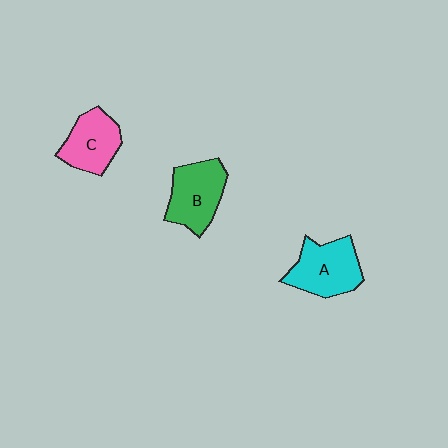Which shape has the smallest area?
Shape C (pink).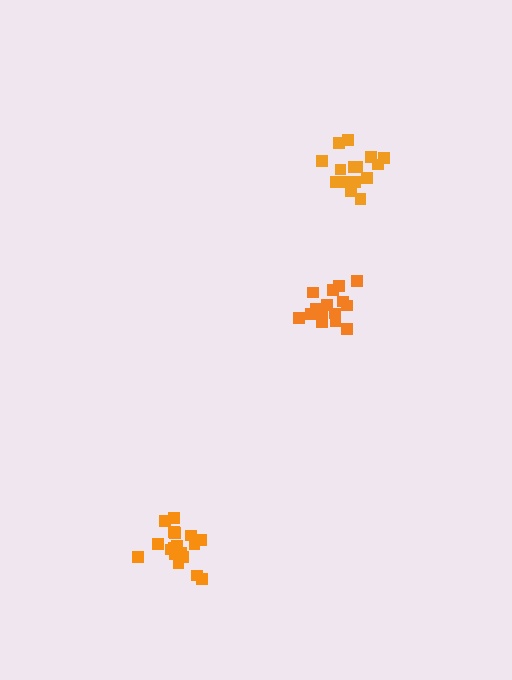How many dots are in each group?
Group 1: 15 dots, Group 2: 18 dots, Group 3: 16 dots (49 total).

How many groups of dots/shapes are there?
There are 3 groups.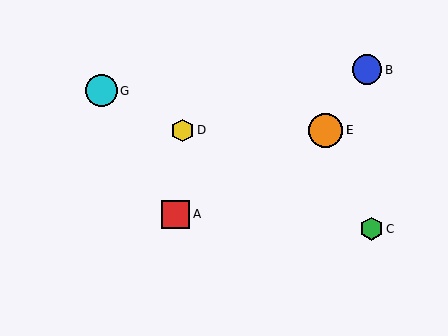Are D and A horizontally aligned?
No, D is at y≈131 and A is at y≈214.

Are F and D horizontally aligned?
Yes, both are at y≈131.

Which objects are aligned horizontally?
Objects D, E, F are aligned horizontally.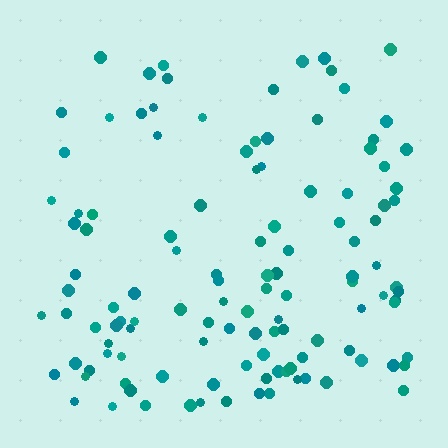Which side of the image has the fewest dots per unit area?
The top.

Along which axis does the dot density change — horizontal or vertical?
Vertical.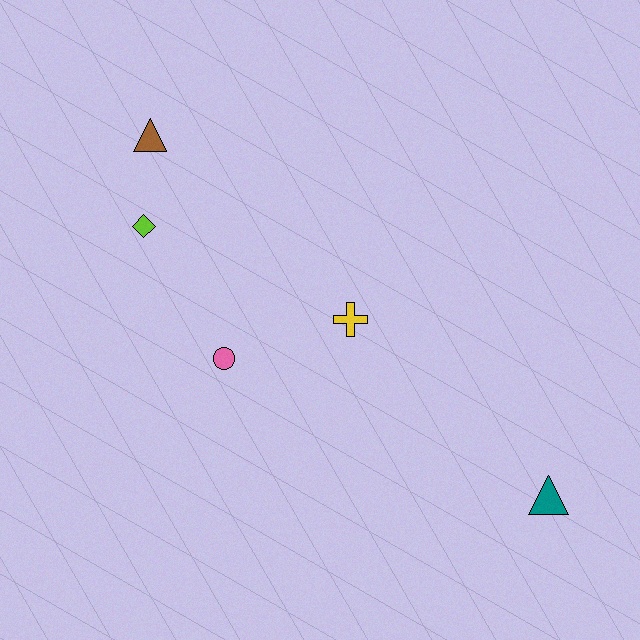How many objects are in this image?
There are 5 objects.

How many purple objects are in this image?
There are no purple objects.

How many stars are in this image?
There are no stars.